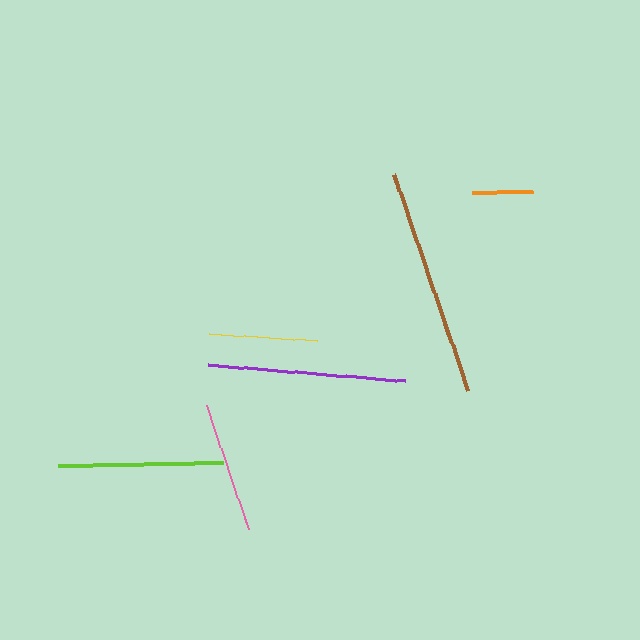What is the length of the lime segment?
The lime segment is approximately 165 pixels long.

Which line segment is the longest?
The brown line is the longest at approximately 229 pixels.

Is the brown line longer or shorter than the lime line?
The brown line is longer than the lime line.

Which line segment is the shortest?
The orange line is the shortest at approximately 60 pixels.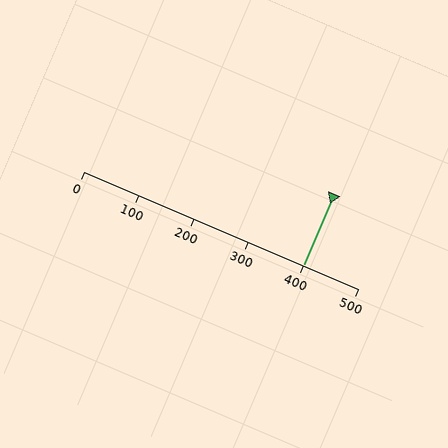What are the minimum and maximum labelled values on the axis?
The axis runs from 0 to 500.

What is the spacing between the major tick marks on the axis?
The major ticks are spaced 100 apart.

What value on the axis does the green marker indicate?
The marker indicates approximately 400.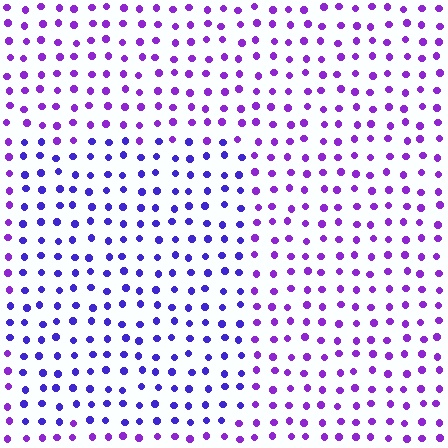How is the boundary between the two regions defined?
The boundary is defined purely by a slight shift in hue (about 29 degrees). Spacing, size, and orientation are identical on both sides.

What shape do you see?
I see a rectangle.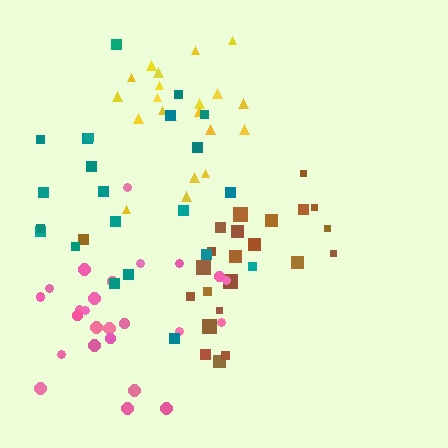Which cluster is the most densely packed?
Yellow.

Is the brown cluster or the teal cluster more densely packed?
Brown.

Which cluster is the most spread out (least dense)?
Teal.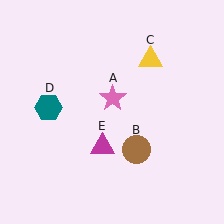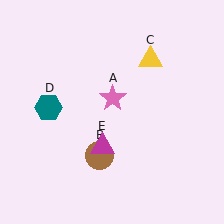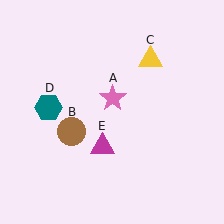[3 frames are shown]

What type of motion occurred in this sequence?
The brown circle (object B) rotated clockwise around the center of the scene.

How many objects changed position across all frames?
1 object changed position: brown circle (object B).